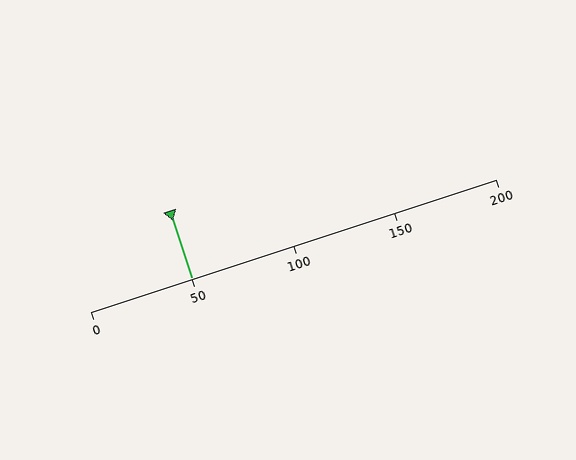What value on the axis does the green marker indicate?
The marker indicates approximately 50.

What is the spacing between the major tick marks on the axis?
The major ticks are spaced 50 apart.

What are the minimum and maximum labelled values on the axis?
The axis runs from 0 to 200.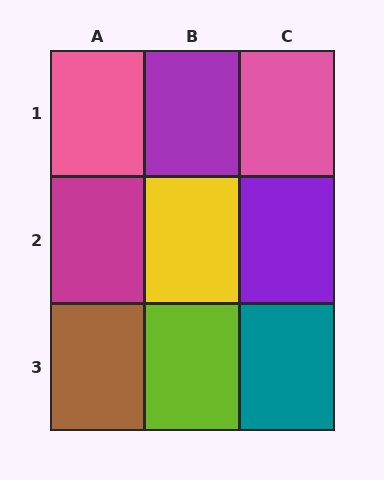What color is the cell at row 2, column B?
Yellow.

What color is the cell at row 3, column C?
Teal.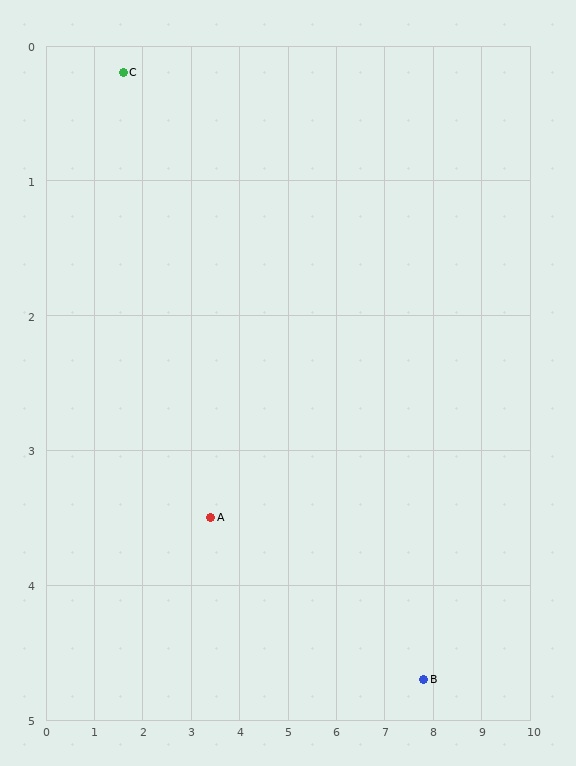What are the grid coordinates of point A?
Point A is at approximately (3.4, 3.5).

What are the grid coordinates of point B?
Point B is at approximately (7.8, 4.7).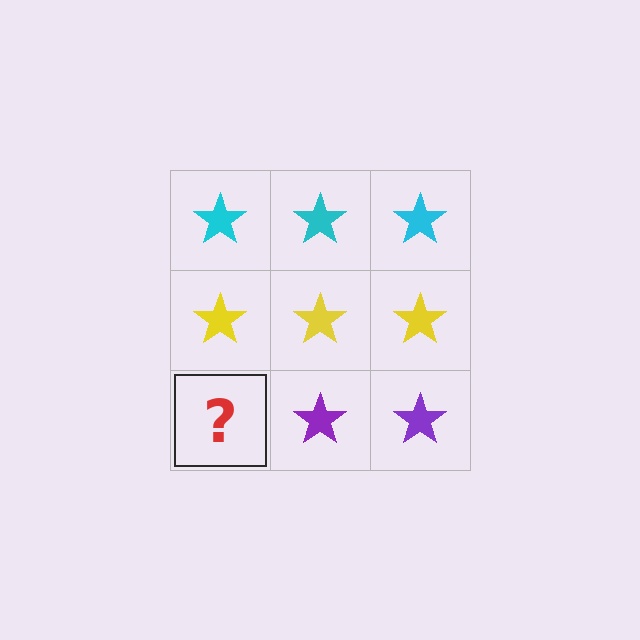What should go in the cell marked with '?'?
The missing cell should contain a purple star.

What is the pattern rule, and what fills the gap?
The rule is that each row has a consistent color. The gap should be filled with a purple star.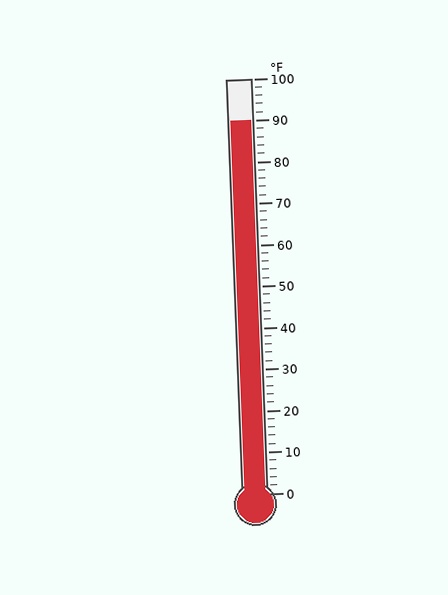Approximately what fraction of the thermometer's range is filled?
The thermometer is filled to approximately 90% of its range.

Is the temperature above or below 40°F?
The temperature is above 40°F.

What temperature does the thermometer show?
The thermometer shows approximately 90°F.